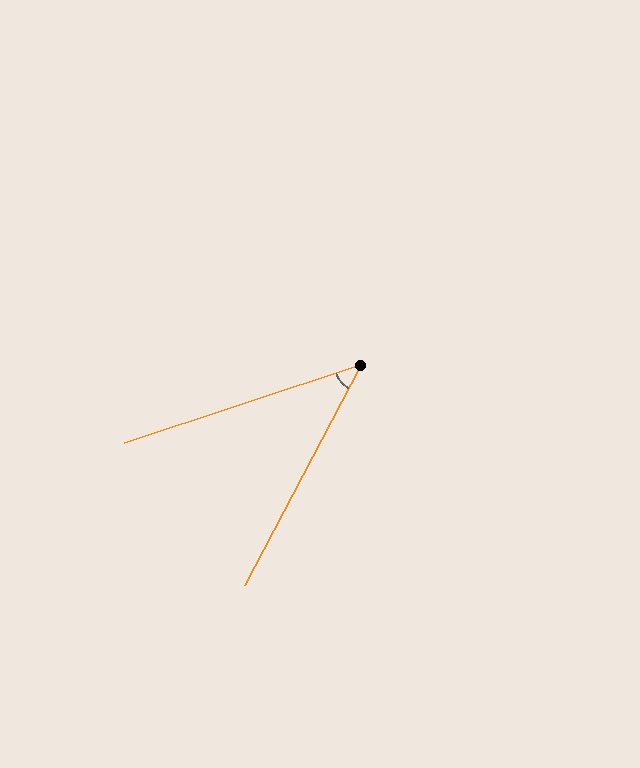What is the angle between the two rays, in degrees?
Approximately 44 degrees.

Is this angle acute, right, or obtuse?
It is acute.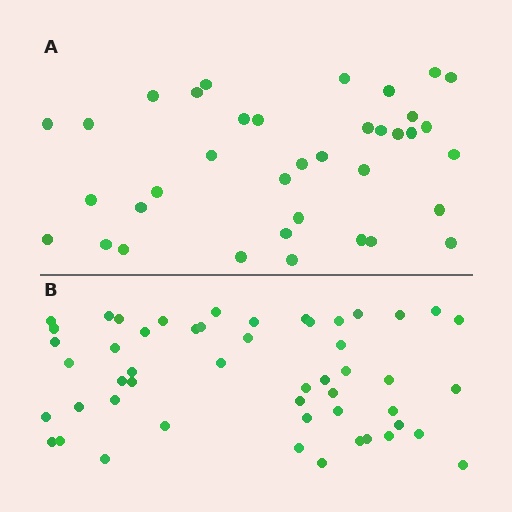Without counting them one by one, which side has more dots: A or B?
Region B (the bottom region) has more dots.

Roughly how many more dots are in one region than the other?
Region B has approximately 15 more dots than region A.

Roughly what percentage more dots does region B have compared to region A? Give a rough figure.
About 40% more.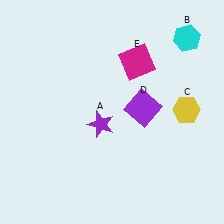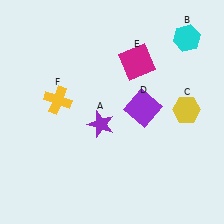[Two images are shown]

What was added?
A yellow cross (F) was added in Image 2.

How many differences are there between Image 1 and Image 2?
There is 1 difference between the two images.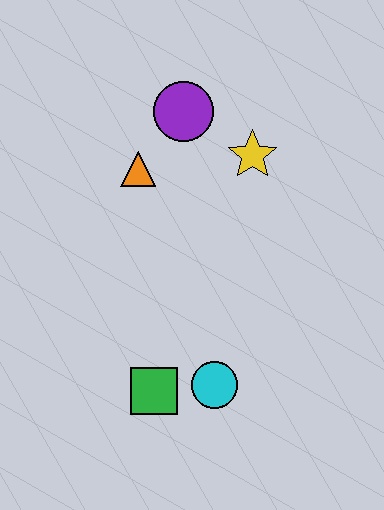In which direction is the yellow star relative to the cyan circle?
The yellow star is above the cyan circle.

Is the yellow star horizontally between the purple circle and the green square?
No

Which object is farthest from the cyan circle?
The purple circle is farthest from the cyan circle.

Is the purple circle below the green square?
No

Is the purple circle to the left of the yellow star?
Yes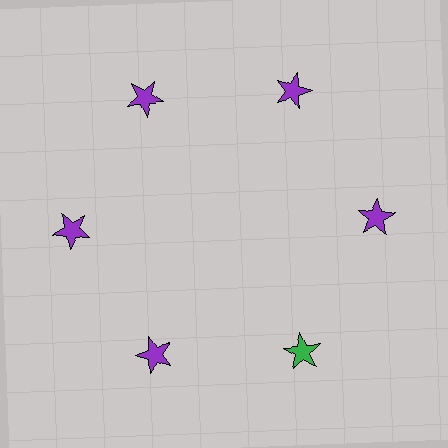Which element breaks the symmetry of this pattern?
The green star at roughly the 5 o'clock position breaks the symmetry. All other shapes are purple stars.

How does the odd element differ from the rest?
It has a different color: green instead of purple.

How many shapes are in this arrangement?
There are 6 shapes arranged in a ring pattern.